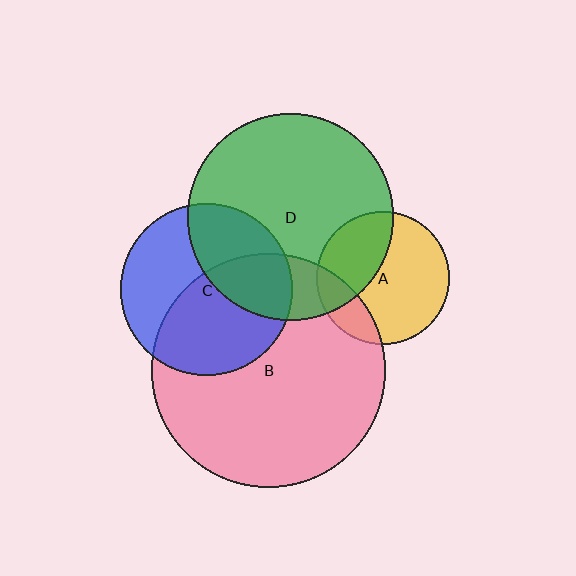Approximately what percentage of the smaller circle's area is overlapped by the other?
Approximately 55%.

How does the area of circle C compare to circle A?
Approximately 1.7 times.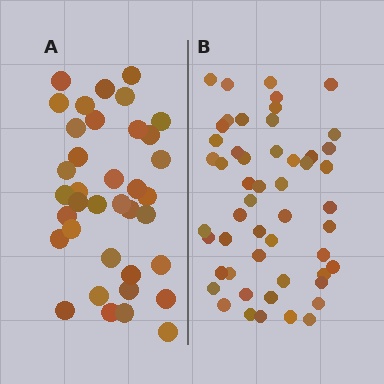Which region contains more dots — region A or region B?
Region B (the right region) has more dots.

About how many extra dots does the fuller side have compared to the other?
Region B has approximately 15 more dots than region A.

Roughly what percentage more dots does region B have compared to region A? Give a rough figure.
About 40% more.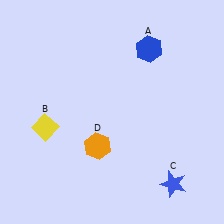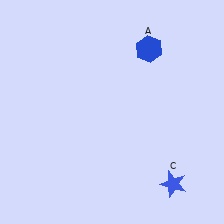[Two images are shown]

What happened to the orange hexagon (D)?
The orange hexagon (D) was removed in Image 2. It was in the bottom-left area of Image 1.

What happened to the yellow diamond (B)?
The yellow diamond (B) was removed in Image 2. It was in the bottom-left area of Image 1.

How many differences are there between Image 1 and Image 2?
There are 2 differences between the two images.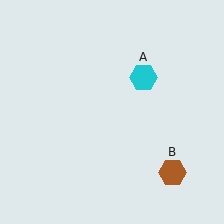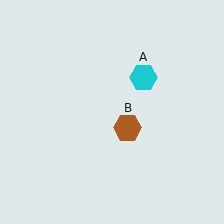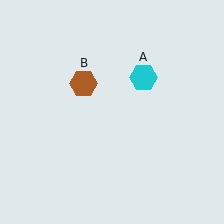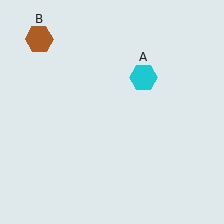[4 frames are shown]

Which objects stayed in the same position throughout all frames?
Cyan hexagon (object A) remained stationary.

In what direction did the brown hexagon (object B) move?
The brown hexagon (object B) moved up and to the left.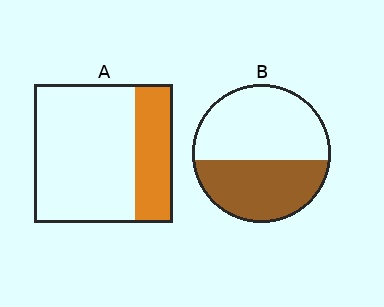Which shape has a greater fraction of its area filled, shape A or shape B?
Shape B.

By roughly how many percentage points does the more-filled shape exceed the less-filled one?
By roughly 15 percentage points (B over A).